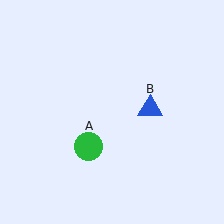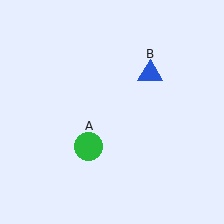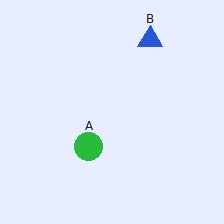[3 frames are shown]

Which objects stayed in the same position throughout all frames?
Green circle (object A) remained stationary.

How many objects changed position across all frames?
1 object changed position: blue triangle (object B).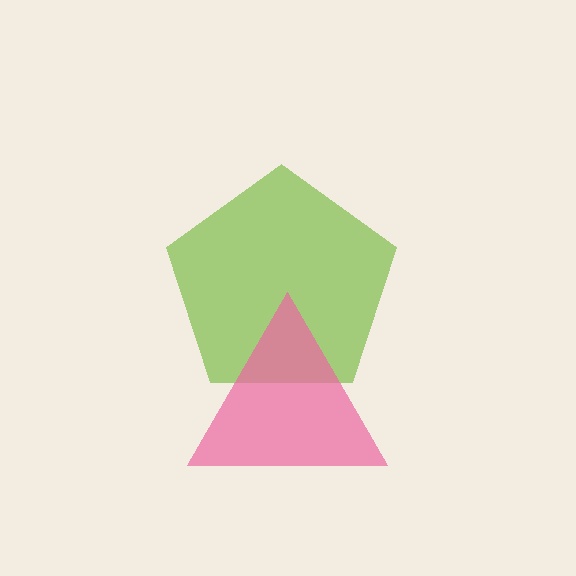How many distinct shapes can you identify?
There are 2 distinct shapes: a lime pentagon, a pink triangle.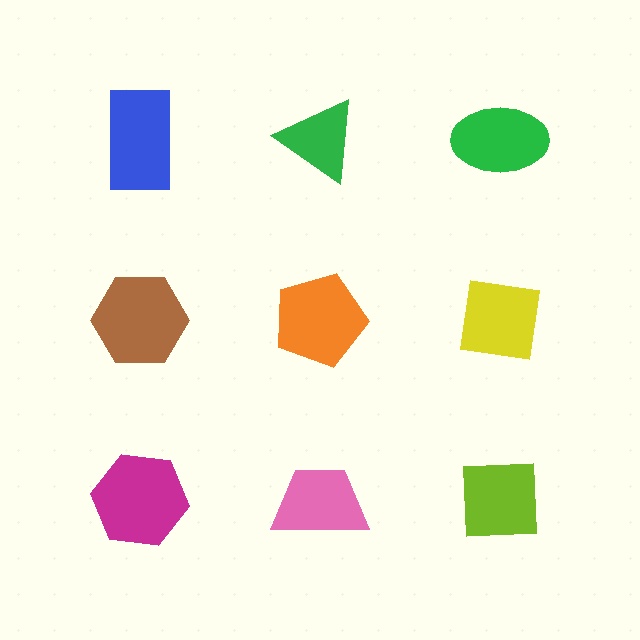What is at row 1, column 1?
A blue rectangle.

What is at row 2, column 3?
A yellow square.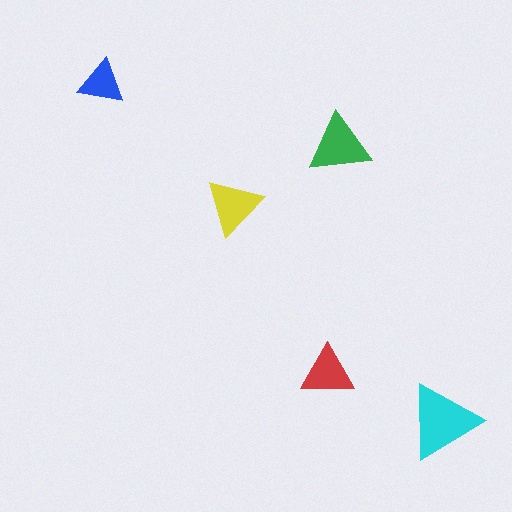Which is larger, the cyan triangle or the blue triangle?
The cyan one.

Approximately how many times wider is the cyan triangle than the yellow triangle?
About 1.5 times wider.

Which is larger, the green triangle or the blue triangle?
The green one.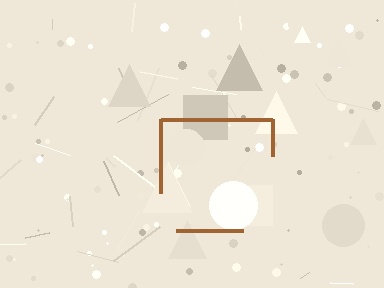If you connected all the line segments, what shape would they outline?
They would outline a square.